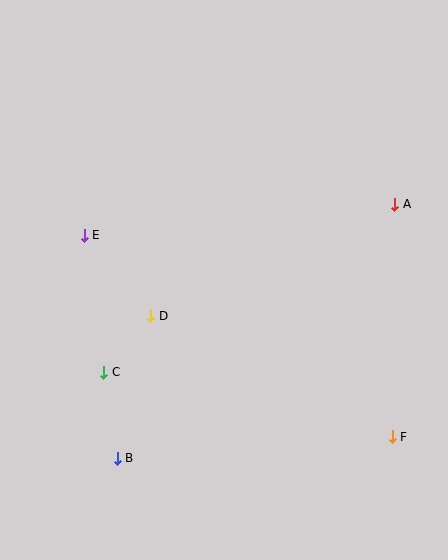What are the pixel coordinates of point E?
Point E is at (84, 235).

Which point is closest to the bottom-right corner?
Point F is closest to the bottom-right corner.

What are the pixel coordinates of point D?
Point D is at (151, 316).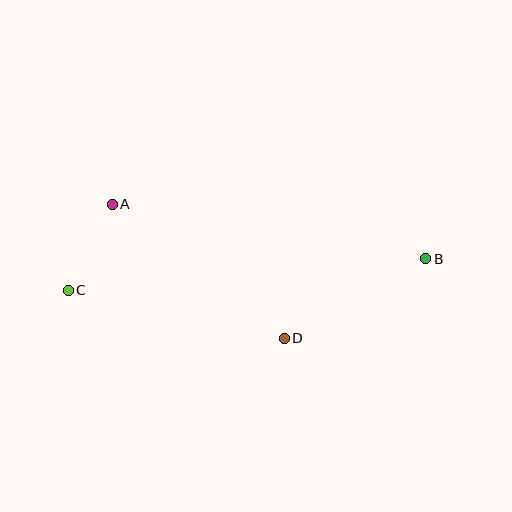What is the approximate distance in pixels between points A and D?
The distance between A and D is approximately 218 pixels.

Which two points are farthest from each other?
Points B and C are farthest from each other.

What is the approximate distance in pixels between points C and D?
The distance between C and D is approximately 221 pixels.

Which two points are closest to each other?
Points A and C are closest to each other.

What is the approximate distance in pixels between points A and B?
The distance between A and B is approximately 318 pixels.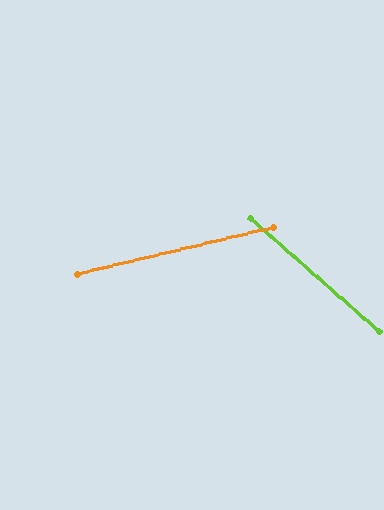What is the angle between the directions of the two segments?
Approximately 55 degrees.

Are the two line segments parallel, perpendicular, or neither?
Neither parallel nor perpendicular — they differ by about 55°.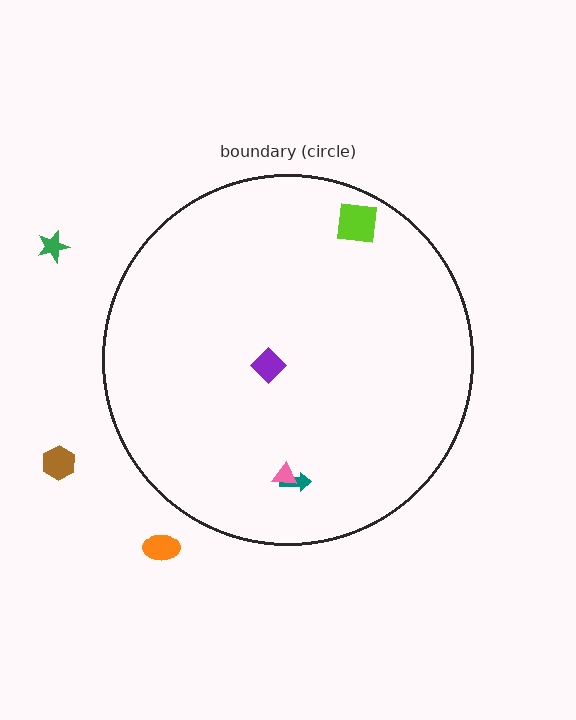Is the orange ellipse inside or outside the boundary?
Outside.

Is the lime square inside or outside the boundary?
Inside.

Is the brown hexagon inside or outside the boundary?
Outside.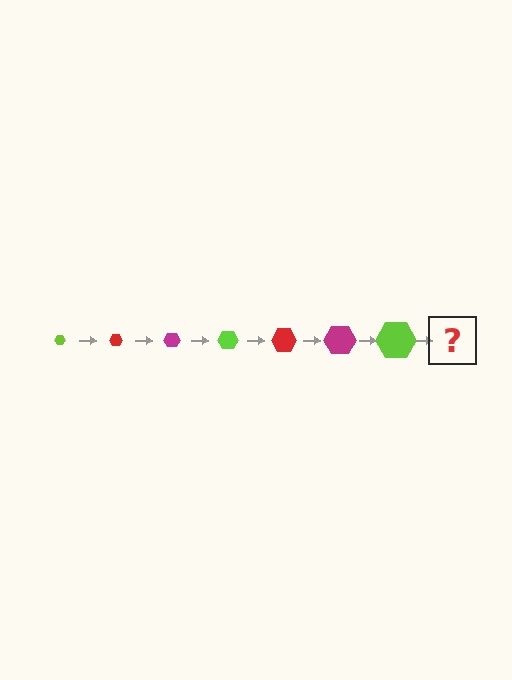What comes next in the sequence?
The next element should be a red hexagon, larger than the previous one.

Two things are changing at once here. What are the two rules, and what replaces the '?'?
The two rules are that the hexagon grows larger each step and the color cycles through lime, red, and magenta. The '?' should be a red hexagon, larger than the previous one.